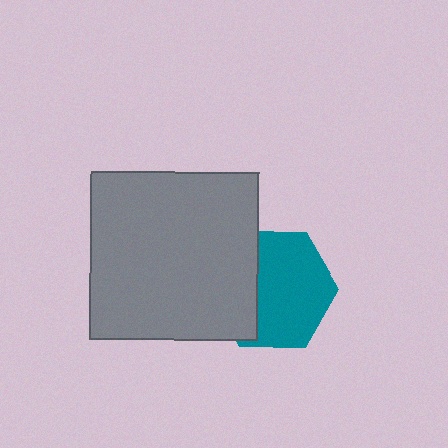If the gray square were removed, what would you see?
You would see the complete teal hexagon.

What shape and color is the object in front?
The object in front is a gray square.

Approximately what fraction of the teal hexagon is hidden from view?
Roughly 35% of the teal hexagon is hidden behind the gray square.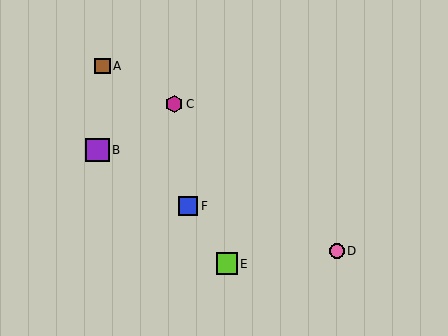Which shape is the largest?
The purple square (labeled B) is the largest.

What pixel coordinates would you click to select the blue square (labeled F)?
Click at (188, 206) to select the blue square F.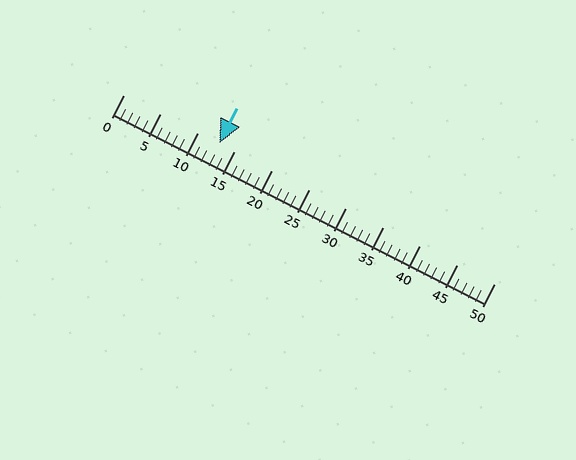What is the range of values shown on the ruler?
The ruler shows values from 0 to 50.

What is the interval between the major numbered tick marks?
The major tick marks are spaced 5 units apart.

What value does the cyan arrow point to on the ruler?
The cyan arrow points to approximately 13.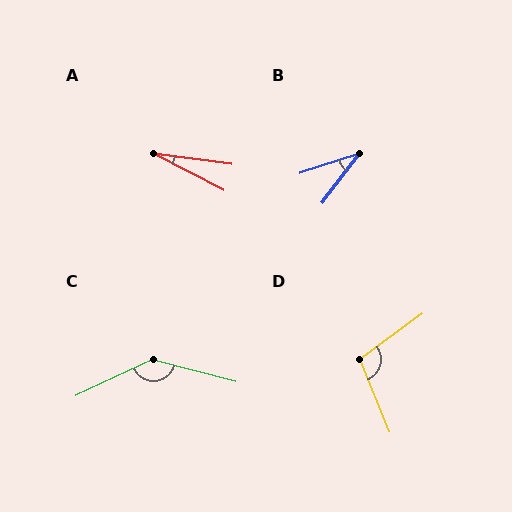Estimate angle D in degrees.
Approximately 105 degrees.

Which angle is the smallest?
A, at approximately 19 degrees.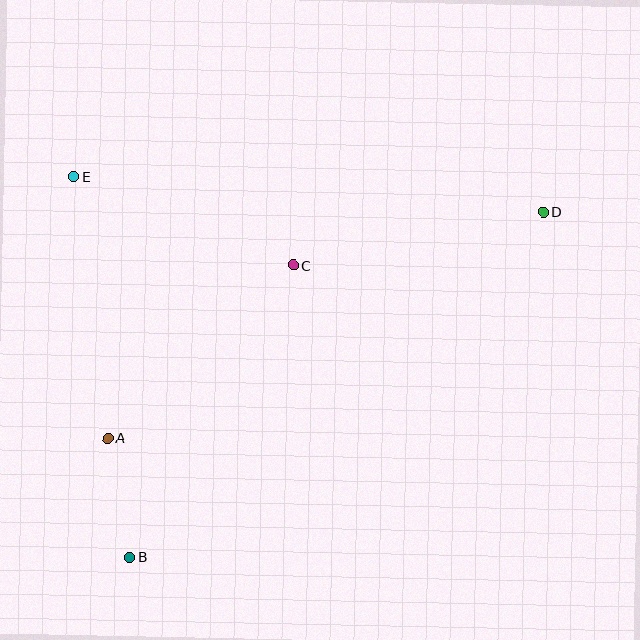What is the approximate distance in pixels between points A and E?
The distance between A and E is approximately 264 pixels.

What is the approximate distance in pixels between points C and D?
The distance between C and D is approximately 256 pixels.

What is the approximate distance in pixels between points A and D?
The distance between A and D is approximately 491 pixels.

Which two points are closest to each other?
Points A and B are closest to each other.